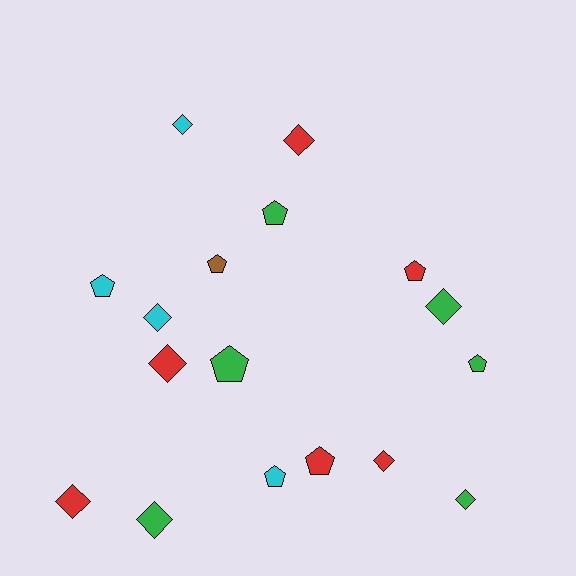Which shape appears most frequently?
Diamond, with 9 objects.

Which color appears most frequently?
Green, with 6 objects.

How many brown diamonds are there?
There are no brown diamonds.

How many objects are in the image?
There are 17 objects.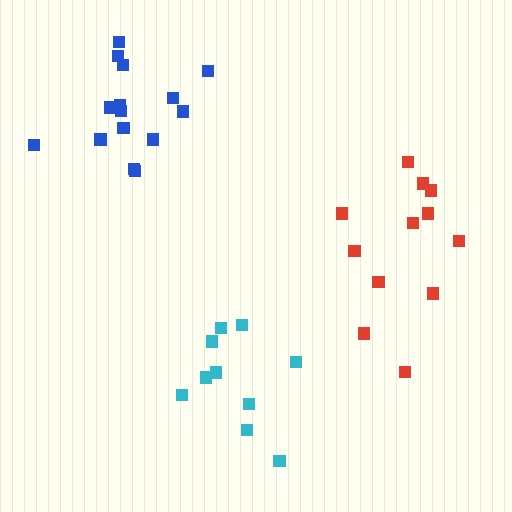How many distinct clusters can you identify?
There are 3 distinct clusters.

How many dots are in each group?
Group 1: 10 dots, Group 2: 15 dots, Group 3: 12 dots (37 total).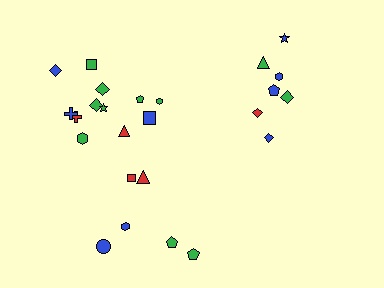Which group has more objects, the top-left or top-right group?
The top-left group.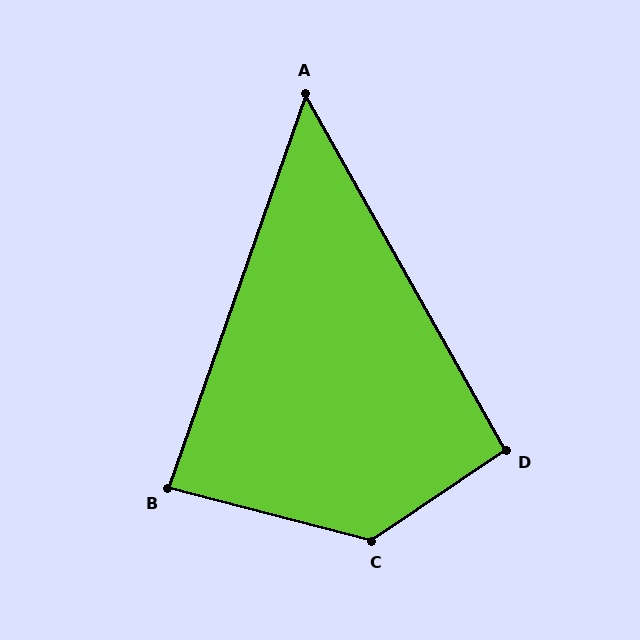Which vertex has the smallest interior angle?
A, at approximately 49 degrees.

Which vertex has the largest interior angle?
C, at approximately 131 degrees.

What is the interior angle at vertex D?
Approximately 95 degrees (approximately right).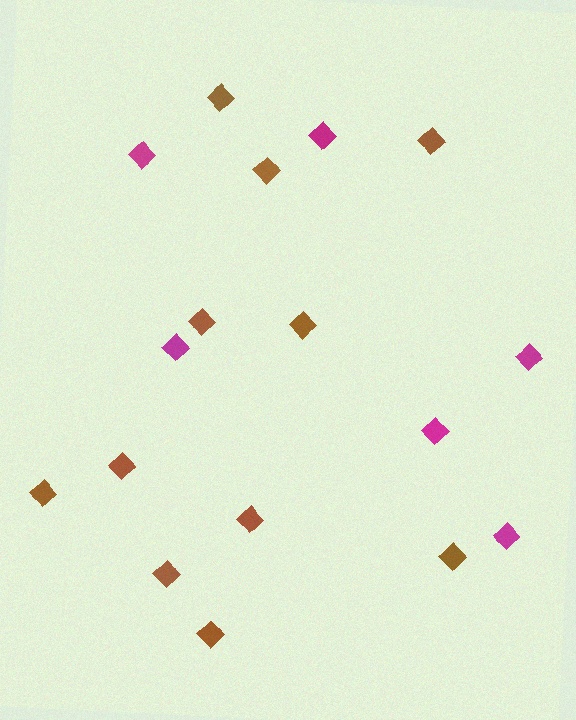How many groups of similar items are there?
There are 2 groups: one group of magenta diamonds (6) and one group of brown diamonds (11).